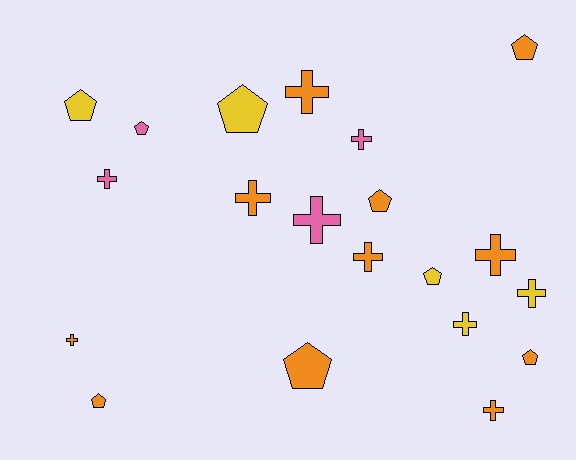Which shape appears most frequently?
Cross, with 11 objects.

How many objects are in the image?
There are 20 objects.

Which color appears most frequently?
Orange, with 11 objects.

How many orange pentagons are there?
There are 5 orange pentagons.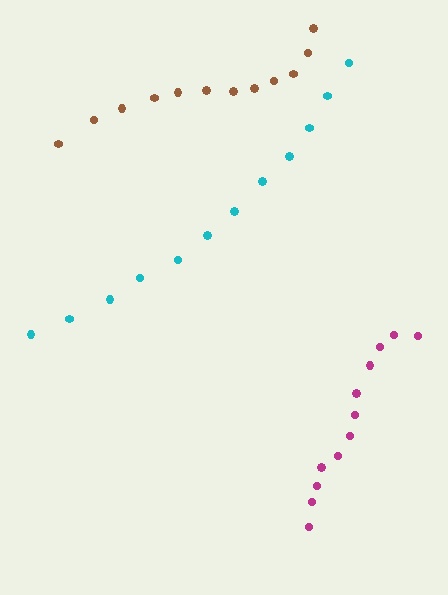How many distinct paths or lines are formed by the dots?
There are 3 distinct paths.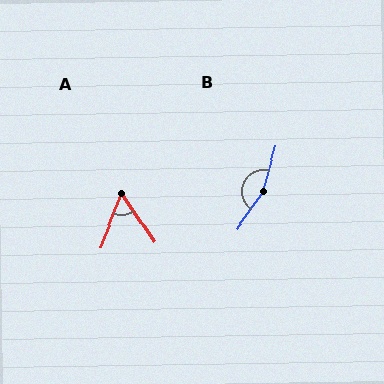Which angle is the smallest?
A, at approximately 56 degrees.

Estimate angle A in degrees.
Approximately 56 degrees.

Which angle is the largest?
B, at approximately 161 degrees.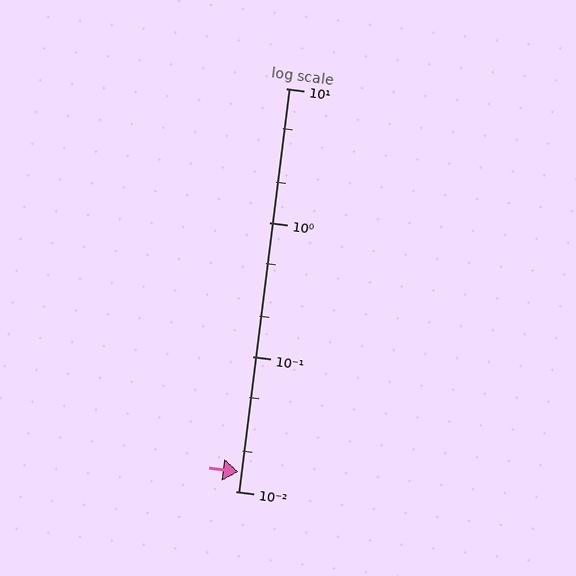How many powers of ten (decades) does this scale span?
The scale spans 3 decades, from 0.01 to 10.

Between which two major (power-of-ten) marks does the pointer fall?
The pointer is between 0.01 and 0.1.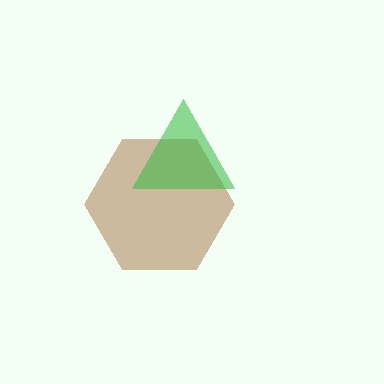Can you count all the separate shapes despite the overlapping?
Yes, there are 2 separate shapes.